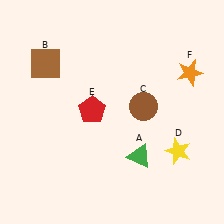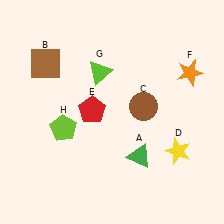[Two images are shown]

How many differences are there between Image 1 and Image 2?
There are 2 differences between the two images.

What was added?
A lime triangle (G), a lime pentagon (H) were added in Image 2.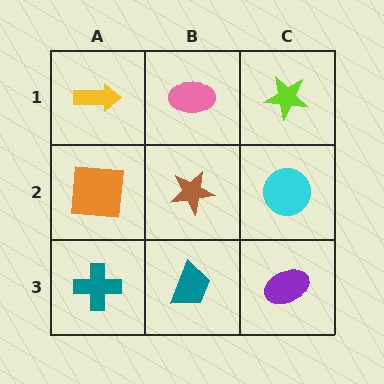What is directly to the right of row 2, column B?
A cyan circle.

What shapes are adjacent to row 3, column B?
A brown star (row 2, column B), a teal cross (row 3, column A), a purple ellipse (row 3, column C).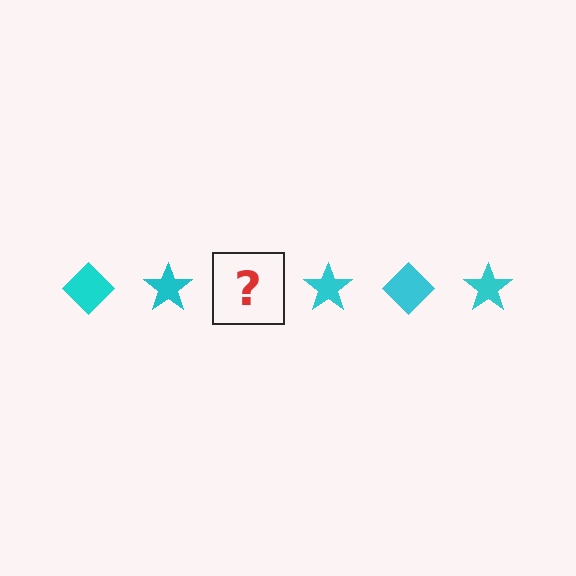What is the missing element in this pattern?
The missing element is a cyan diamond.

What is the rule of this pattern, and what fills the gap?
The rule is that the pattern cycles through diamond, star shapes in cyan. The gap should be filled with a cyan diamond.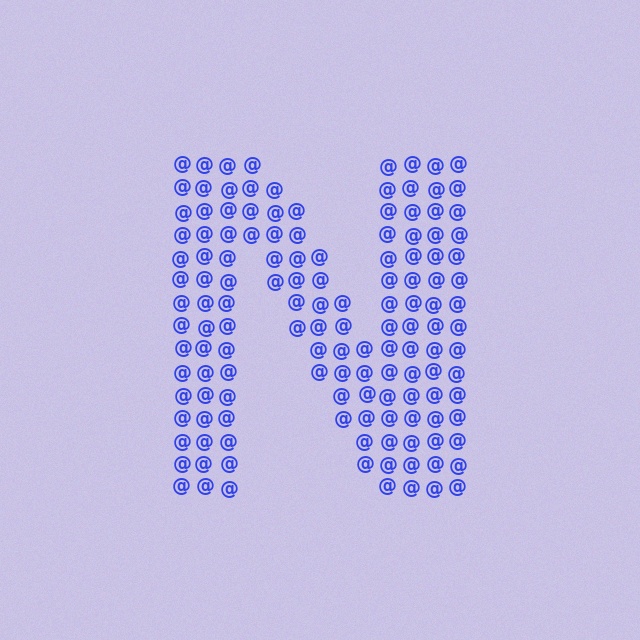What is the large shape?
The large shape is the letter N.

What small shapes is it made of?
It is made of small at signs.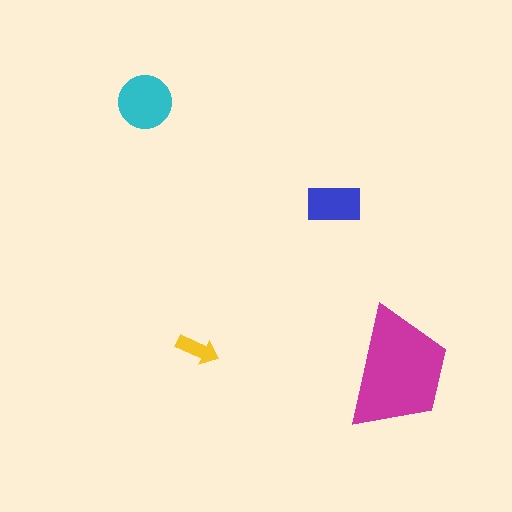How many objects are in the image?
There are 4 objects in the image.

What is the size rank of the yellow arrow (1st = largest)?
4th.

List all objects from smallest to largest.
The yellow arrow, the blue rectangle, the cyan circle, the magenta trapezoid.